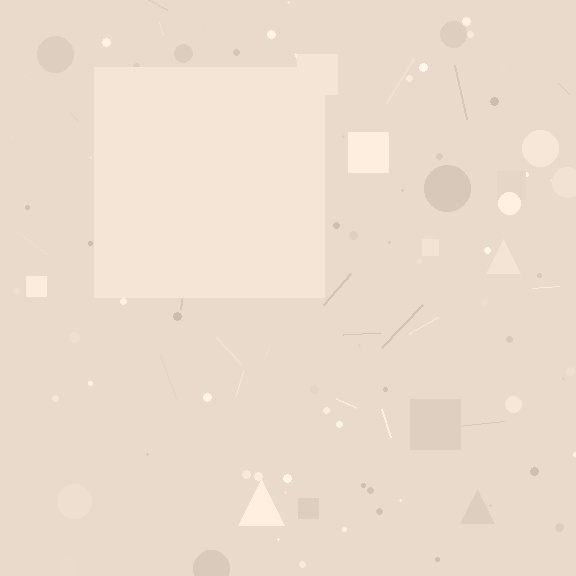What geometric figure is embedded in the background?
A square is embedded in the background.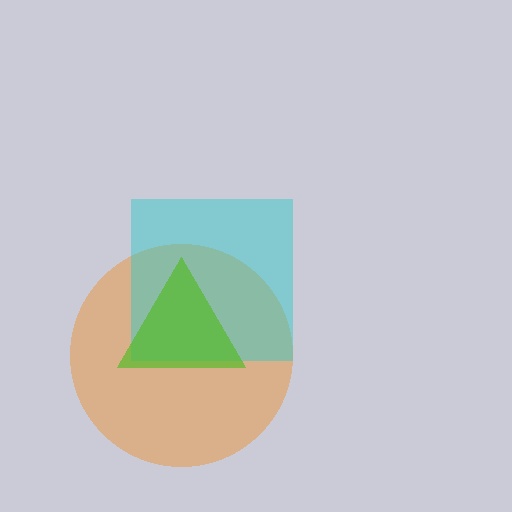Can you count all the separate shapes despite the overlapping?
Yes, there are 3 separate shapes.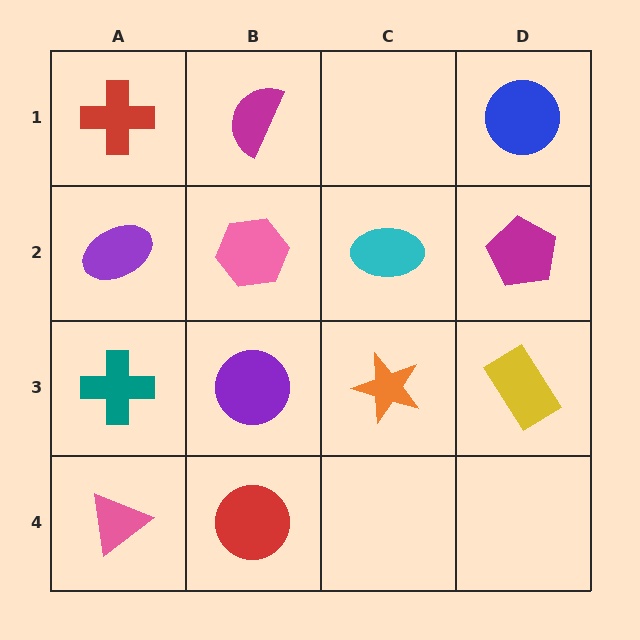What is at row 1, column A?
A red cross.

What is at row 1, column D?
A blue circle.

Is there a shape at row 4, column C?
No, that cell is empty.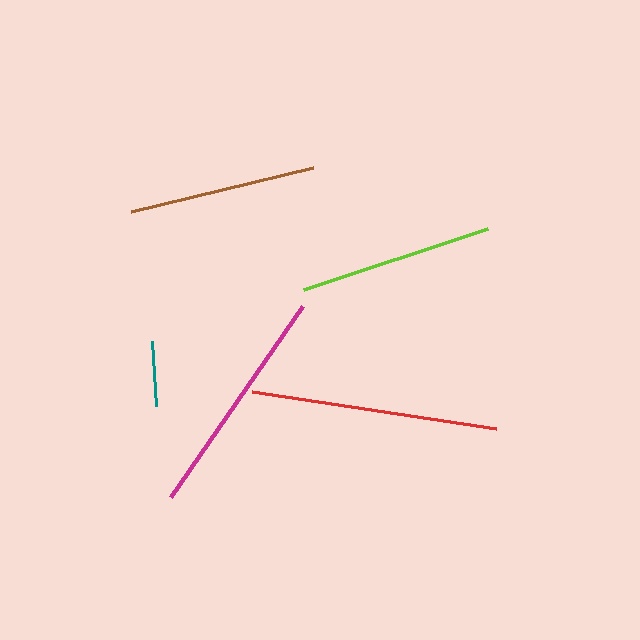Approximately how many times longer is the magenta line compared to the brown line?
The magenta line is approximately 1.2 times the length of the brown line.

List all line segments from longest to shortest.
From longest to shortest: red, magenta, lime, brown, teal.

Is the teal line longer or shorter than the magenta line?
The magenta line is longer than the teal line.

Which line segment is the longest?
The red line is the longest at approximately 247 pixels.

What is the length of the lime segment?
The lime segment is approximately 194 pixels long.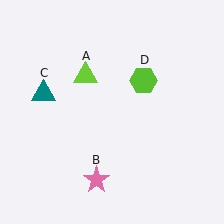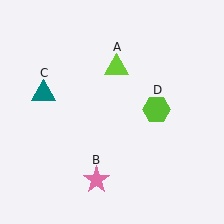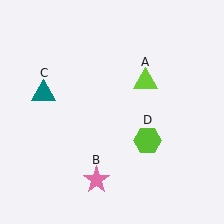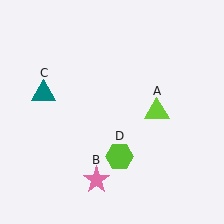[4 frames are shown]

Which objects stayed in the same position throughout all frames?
Pink star (object B) and teal triangle (object C) remained stationary.